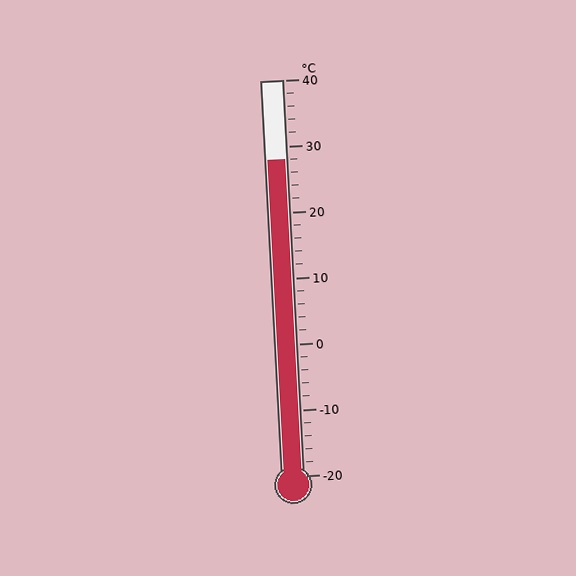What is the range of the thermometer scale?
The thermometer scale ranges from -20°C to 40°C.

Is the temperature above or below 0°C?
The temperature is above 0°C.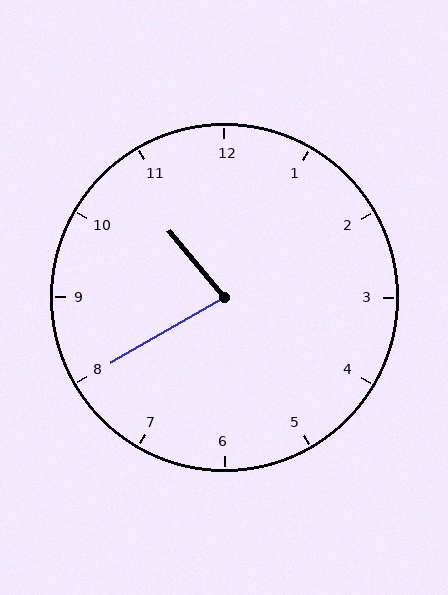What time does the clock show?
10:40.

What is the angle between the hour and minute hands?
Approximately 80 degrees.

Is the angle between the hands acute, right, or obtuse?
It is acute.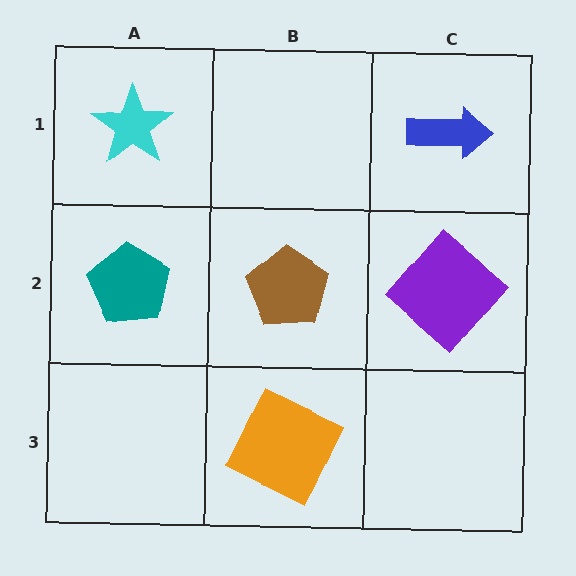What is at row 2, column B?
A brown pentagon.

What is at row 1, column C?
A blue arrow.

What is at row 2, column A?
A teal pentagon.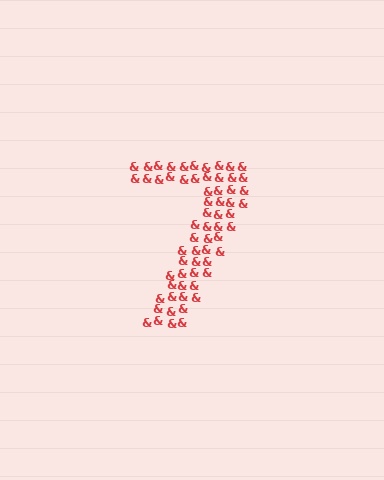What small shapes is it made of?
It is made of small ampersands.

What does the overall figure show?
The overall figure shows the digit 7.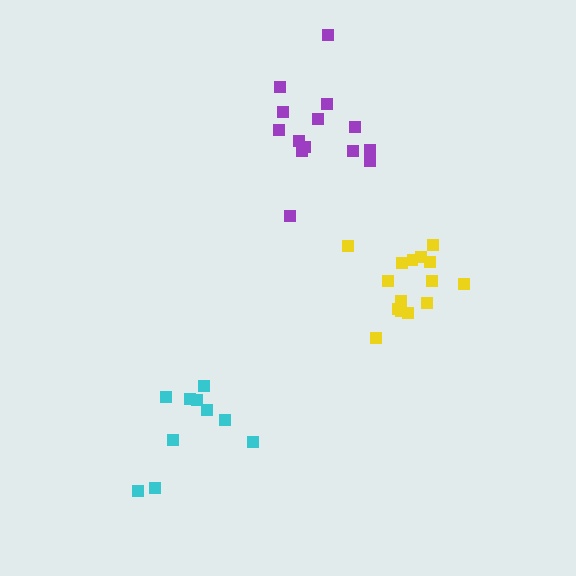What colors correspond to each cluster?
The clusters are colored: cyan, yellow, purple.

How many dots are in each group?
Group 1: 10 dots, Group 2: 15 dots, Group 3: 14 dots (39 total).